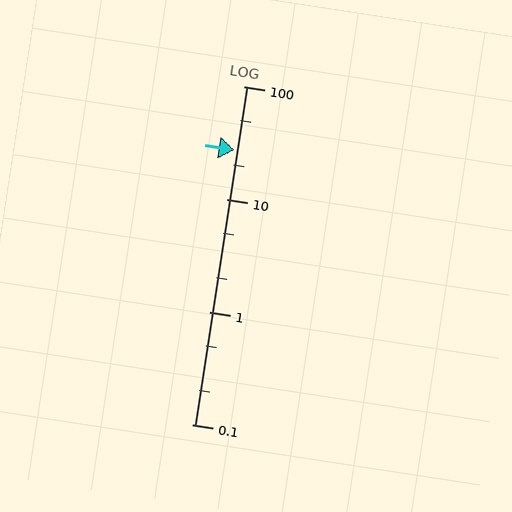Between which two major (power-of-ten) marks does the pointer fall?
The pointer is between 10 and 100.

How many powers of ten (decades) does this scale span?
The scale spans 3 decades, from 0.1 to 100.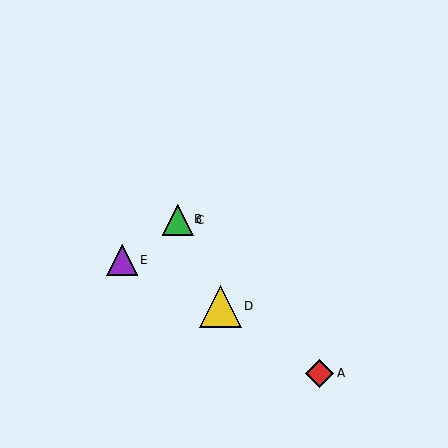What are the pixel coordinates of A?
Object A is at (320, 373).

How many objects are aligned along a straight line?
3 objects (B, C, D) are aligned along a straight line.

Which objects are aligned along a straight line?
Objects B, C, D are aligned along a straight line.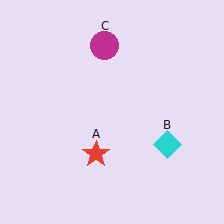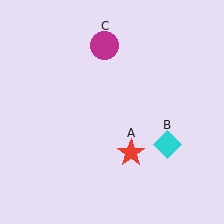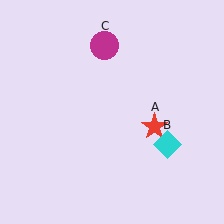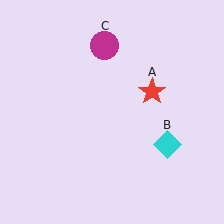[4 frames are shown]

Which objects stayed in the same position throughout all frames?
Cyan diamond (object B) and magenta circle (object C) remained stationary.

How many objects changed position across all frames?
1 object changed position: red star (object A).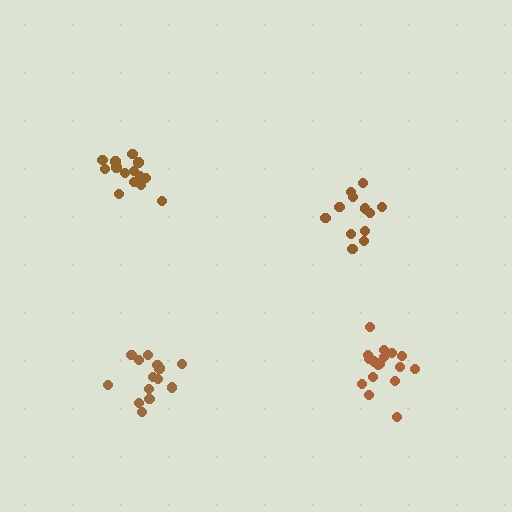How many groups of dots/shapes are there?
There are 4 groups.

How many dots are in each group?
Group 1: 14 dots, Group 2: 12 dots, Group 3: 14 dots, Group 4: 17 dots (57 total).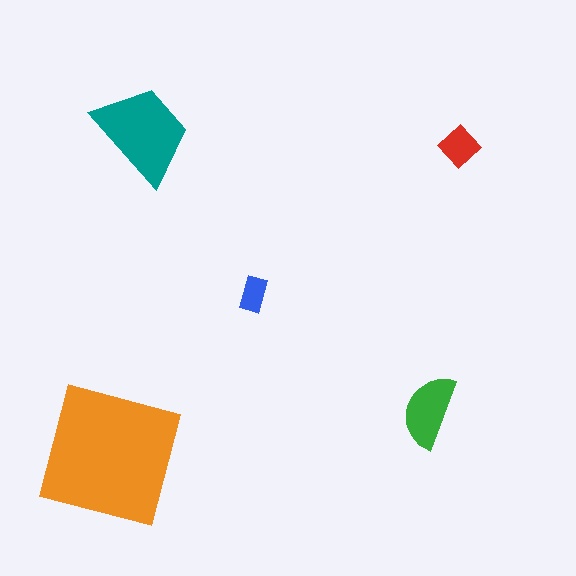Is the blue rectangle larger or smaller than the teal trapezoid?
Smaller.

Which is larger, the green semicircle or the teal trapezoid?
The teal trapezoid.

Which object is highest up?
The teal trapezoid is topmost.